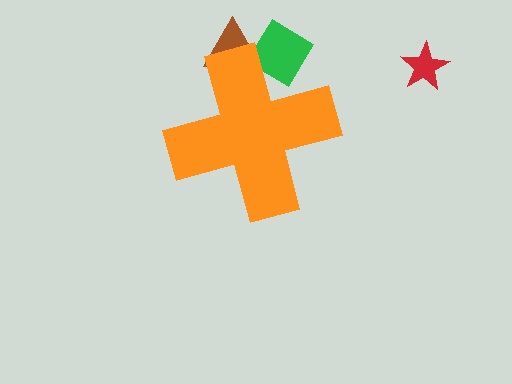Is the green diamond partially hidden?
Yes, the green diamond is partially hidden behind the orange cross.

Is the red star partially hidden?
No, the red star is fully visible.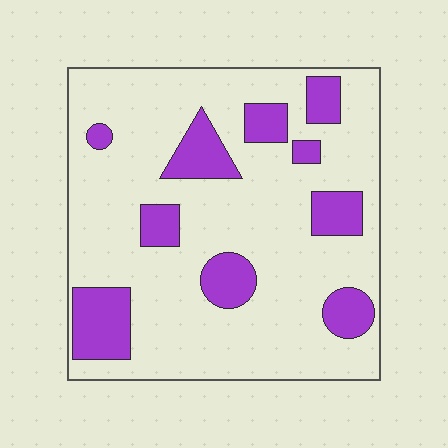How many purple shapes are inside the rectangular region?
10.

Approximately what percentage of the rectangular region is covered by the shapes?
Approximately 20%.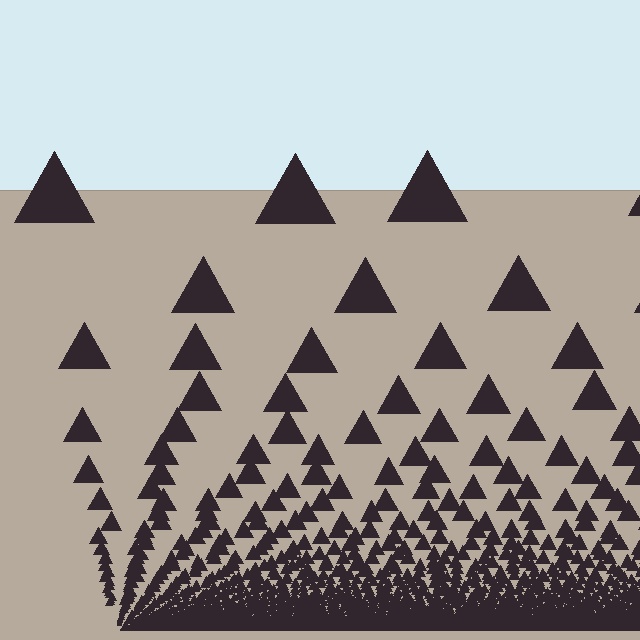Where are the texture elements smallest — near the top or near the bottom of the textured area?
Near the bottom.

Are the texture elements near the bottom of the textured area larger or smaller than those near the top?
Smaller. The gradient is inverted — elements near the bottom are smaller and denser.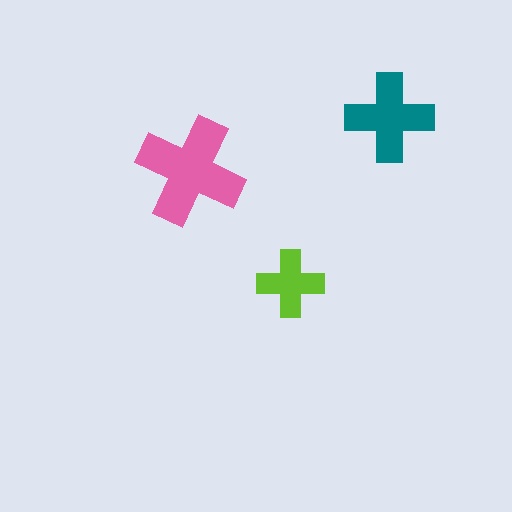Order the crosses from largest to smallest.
the pink one, the teal one, the lime one.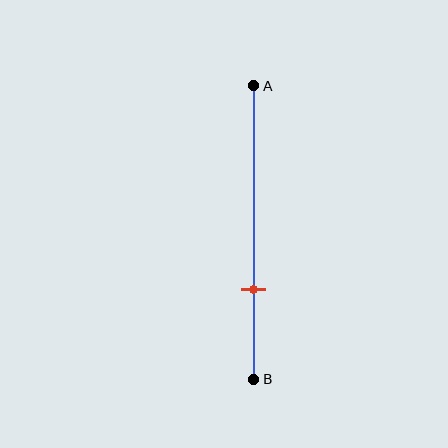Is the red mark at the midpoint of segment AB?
No, the mark is at about 70% from A, not at the 50% midpoint.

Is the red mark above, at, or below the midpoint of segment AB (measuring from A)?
The red mark is below the midpoint of segment AB.